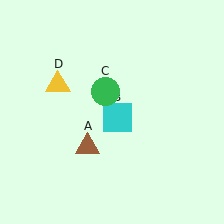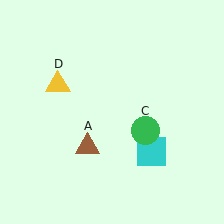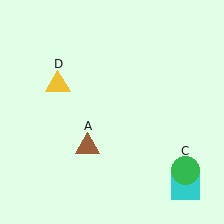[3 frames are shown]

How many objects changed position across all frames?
2 objects changed position: cyan square (object B), green circle (object C).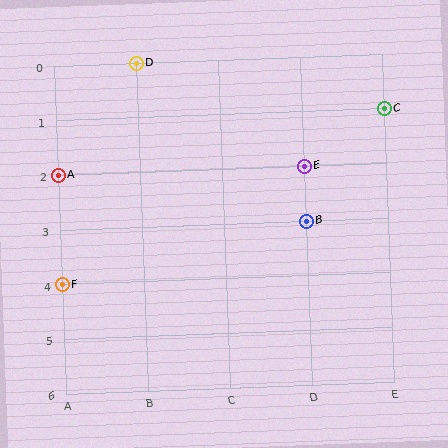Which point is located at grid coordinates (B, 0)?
Point D is at (B, 0).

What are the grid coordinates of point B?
Point B is at grid coordinates (D, 3).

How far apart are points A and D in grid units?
Points A and D are 1 column and 2 rows apart (about 2.2 grid units diagonally).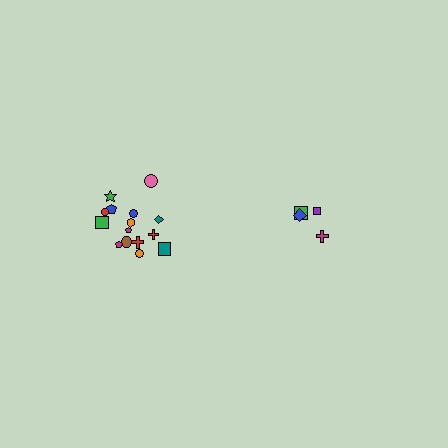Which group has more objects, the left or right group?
The left group.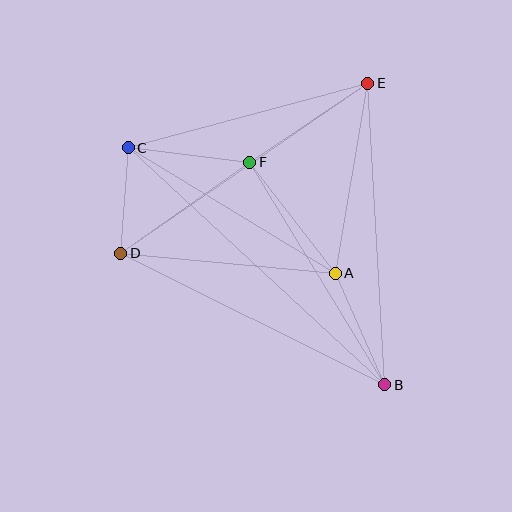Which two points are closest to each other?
Points C and D are closest to each other.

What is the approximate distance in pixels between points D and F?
The distance between D and F is approximately 158 pixels.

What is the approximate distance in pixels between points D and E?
The distance between D and E is approximately 300 pixels.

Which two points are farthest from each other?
Points B and C are farthest from each other.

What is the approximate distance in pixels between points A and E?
The distance between A and E is approximately 193 pixels.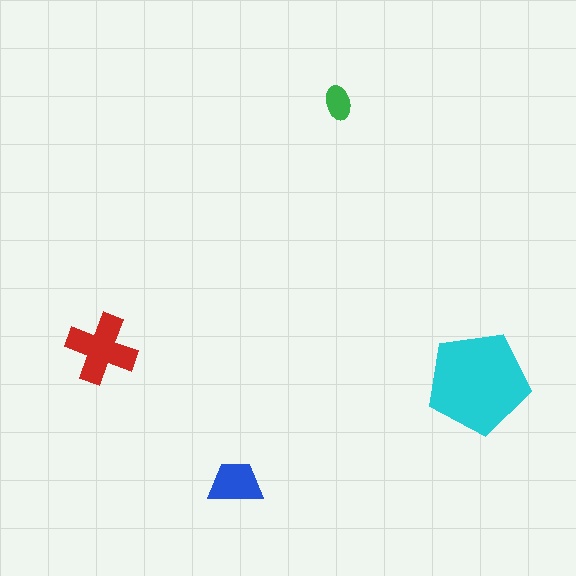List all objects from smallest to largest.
The green ellipse, the blue trapezoid, the red cross, the cyan pentagon.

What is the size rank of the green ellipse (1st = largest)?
4th.